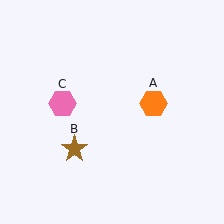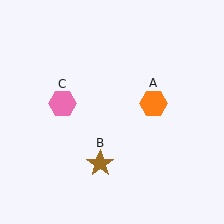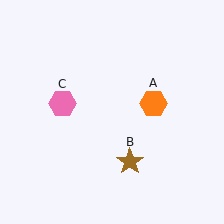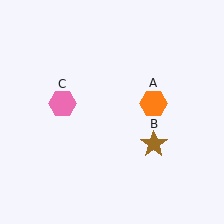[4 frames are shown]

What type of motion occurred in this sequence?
The brown star (object B) rotated counterclockwise around the center of the scene.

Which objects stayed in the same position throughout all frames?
Orange hexagon (object A) and pink hexagon (object C) remained stationary.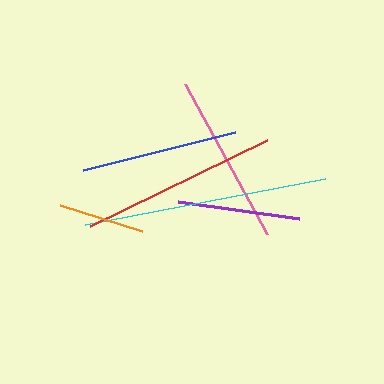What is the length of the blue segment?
The blue segment is approximately 157 pixels long.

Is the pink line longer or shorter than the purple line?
The pink line is longer than the purple line.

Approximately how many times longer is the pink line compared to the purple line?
The pink line is approximately 1.4 times the length of the purple line.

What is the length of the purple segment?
The purple segment is approximately 121 pixels long.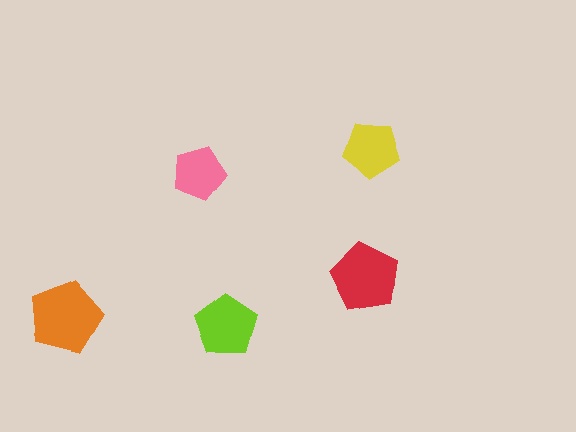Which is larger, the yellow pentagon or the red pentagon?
The red one.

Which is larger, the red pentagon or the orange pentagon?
The orange one.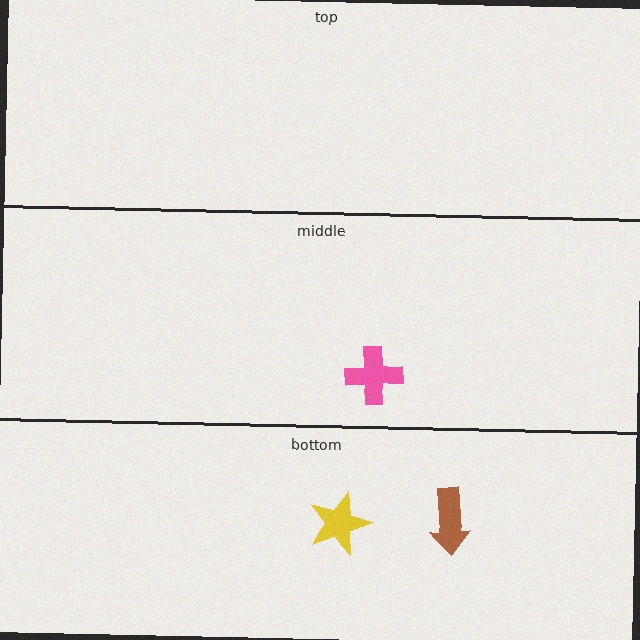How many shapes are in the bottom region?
2.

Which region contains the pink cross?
The middle region.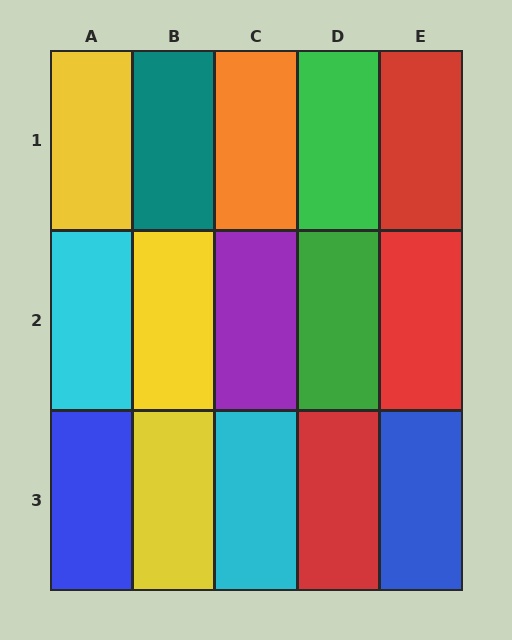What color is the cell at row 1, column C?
Orange.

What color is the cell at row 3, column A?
Blue.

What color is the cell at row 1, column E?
Red.